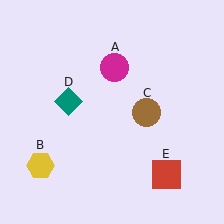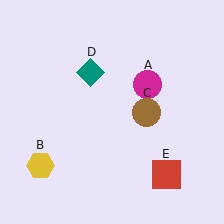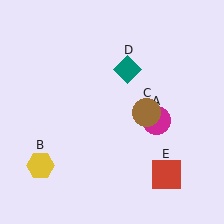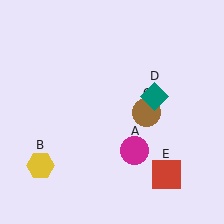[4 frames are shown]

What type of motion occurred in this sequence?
The magenta circle (object A), teal diamond (object D) rotated clockwise around the center of the scene.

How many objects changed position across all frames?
2 objects changed position: magenta circle (object A), teal diamond (object D).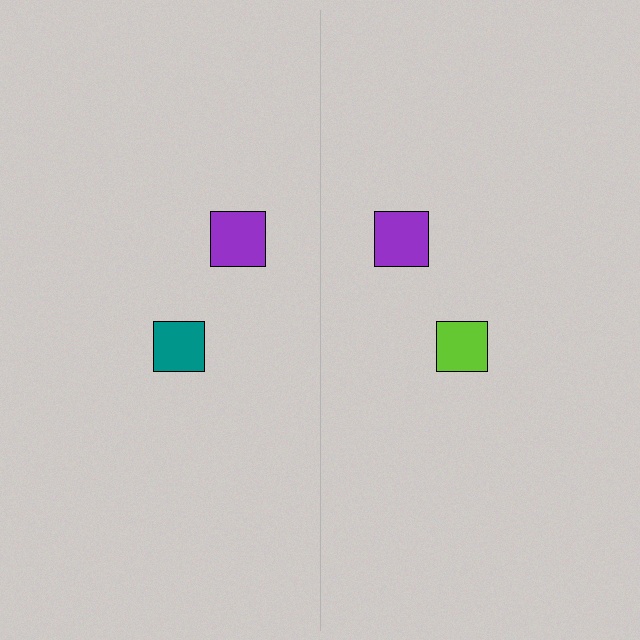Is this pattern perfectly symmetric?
No, the pattern is not perfectly symmetric. The lime square on the right side breaks the symmetry — its mirror counterpart is teal.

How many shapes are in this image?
There are 4 shapes in this image.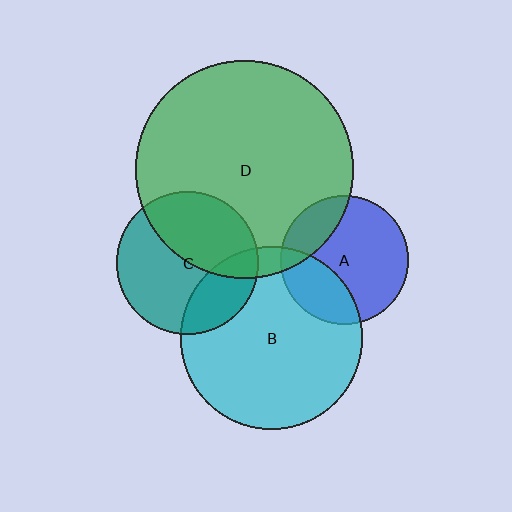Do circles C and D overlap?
Yes.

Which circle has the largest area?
Circle D (green).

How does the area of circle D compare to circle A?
Approximately 2.9 times.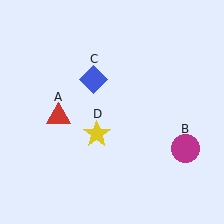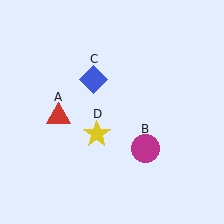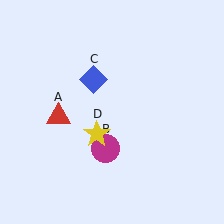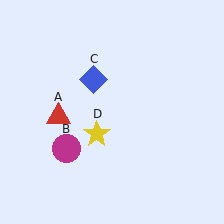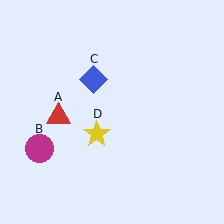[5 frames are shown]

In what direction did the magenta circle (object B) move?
The magenta circle (object B) moved left.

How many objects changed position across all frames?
1 object changed position: magenta circle (object B).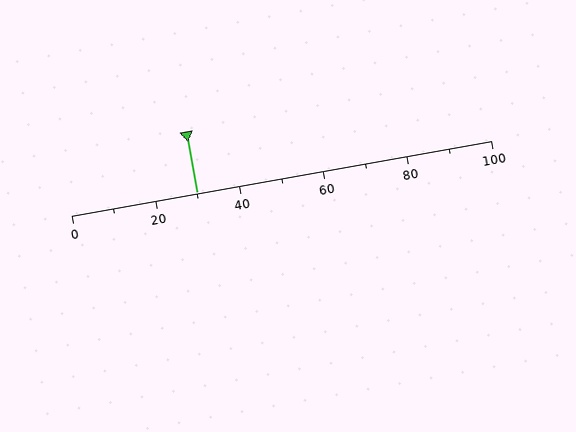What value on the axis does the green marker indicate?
The marker indicates approximately 30.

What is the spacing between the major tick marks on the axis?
The major ticks are spaced 20 apart.